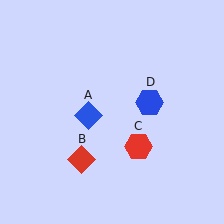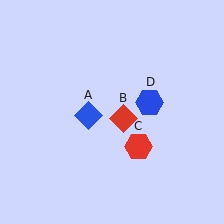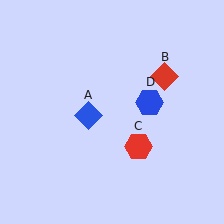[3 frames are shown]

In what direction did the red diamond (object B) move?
The red diamond (object B) moved up and to the right.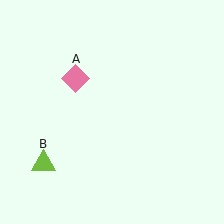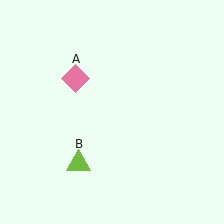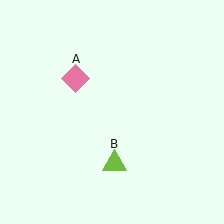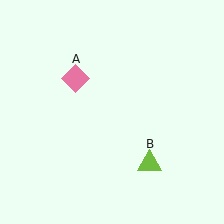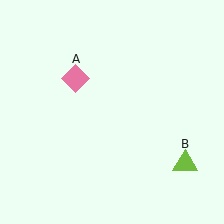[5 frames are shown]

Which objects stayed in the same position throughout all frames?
Pink diamond (object A) remained stationary.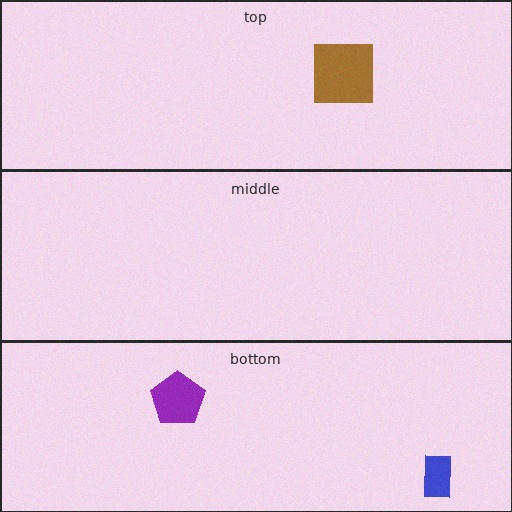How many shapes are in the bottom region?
2.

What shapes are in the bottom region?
The blue rectangle, the purple pentagon.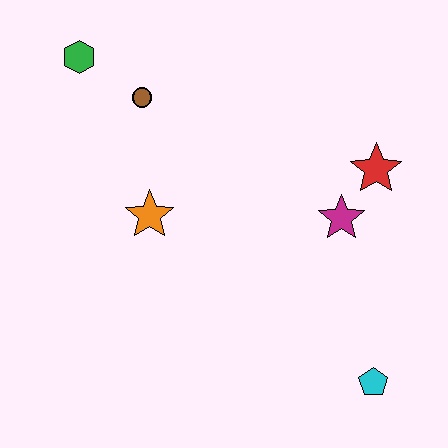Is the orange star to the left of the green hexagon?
No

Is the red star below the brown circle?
Yes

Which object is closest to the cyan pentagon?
The magenta star is closest to the cyan pentagon.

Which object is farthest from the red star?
The green hexagon is farthest from the red star.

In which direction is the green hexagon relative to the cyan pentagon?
The green hexagon is above the cyan pentagon.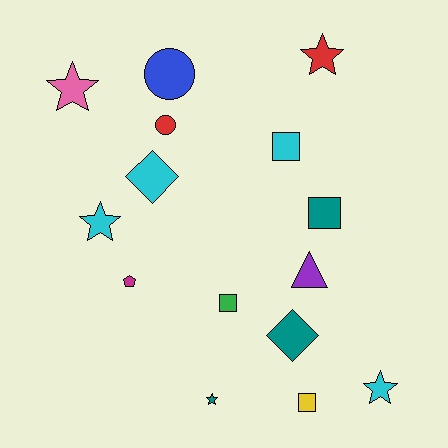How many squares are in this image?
There are 4 squares.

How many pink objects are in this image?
There is 1 pink object.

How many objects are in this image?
There are 15 objects.